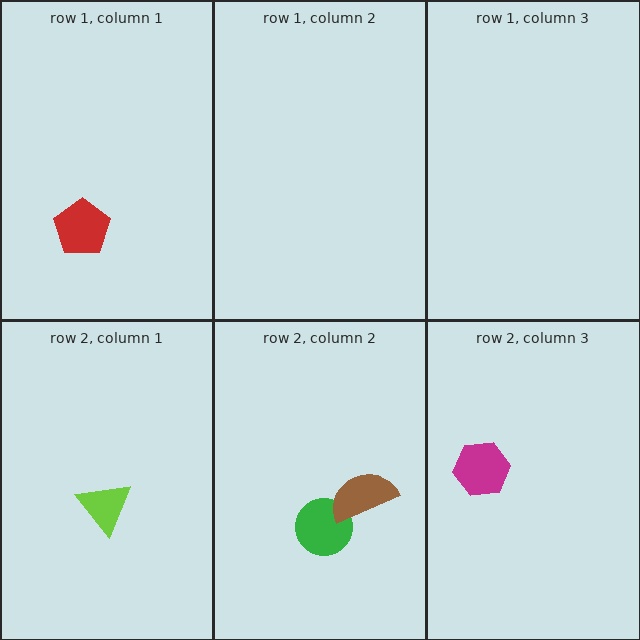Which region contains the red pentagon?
The row 1, column 1 region.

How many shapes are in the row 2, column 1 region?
1.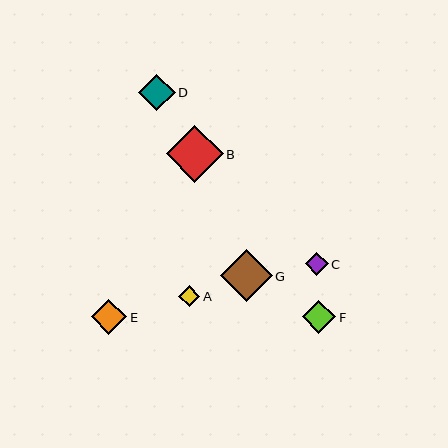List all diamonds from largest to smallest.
From largest to smallest: B, G, D, E, F, C, A.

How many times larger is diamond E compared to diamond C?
Diamond E is approximately 1.5 times the size of diamond C.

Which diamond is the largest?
Diamond B is the largest with a size of approximately 57 pixels.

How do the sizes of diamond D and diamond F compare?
Diamond D and diamond F are approximately the same size.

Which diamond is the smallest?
Diamond A is the smallest with a size of approximately 21 pixels.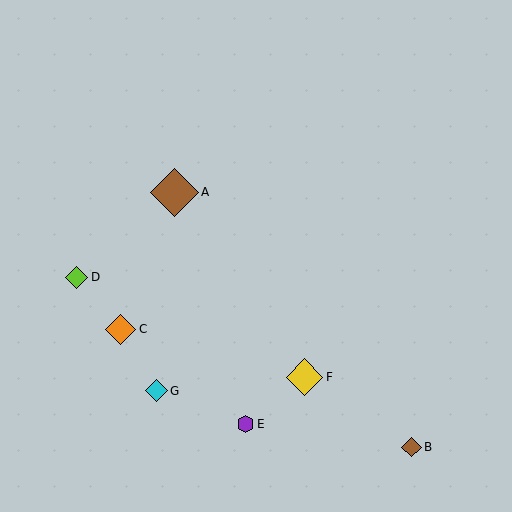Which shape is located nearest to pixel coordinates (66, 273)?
The lime diamond (labeled D) at (76, 277) is nearest to that location.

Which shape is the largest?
The brown diamond (labeled A) is the largest.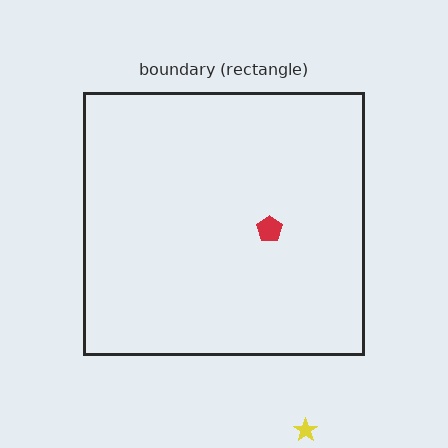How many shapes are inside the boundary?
1 inside, 1 outside.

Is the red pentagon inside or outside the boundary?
Inside.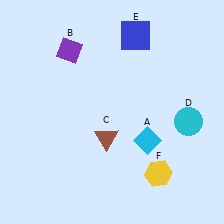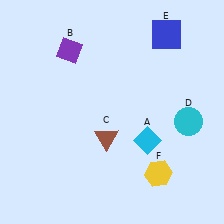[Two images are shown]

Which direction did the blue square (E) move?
The blue square (E) moved right.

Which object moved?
The blue square (E) moved right.